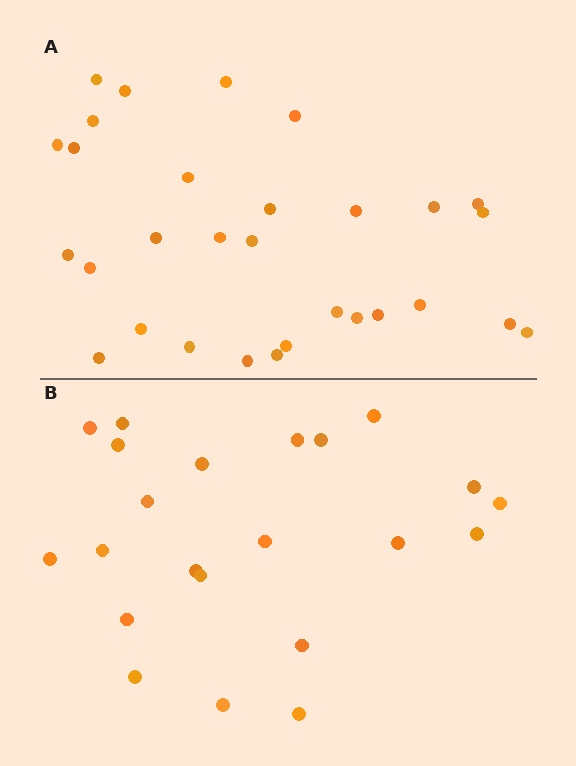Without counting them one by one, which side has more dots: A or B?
Region A (the top region) has more dots.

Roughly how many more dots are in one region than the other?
Region A has roughly 8 or so more dots than region B.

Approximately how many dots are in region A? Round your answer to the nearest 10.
About 30 dots.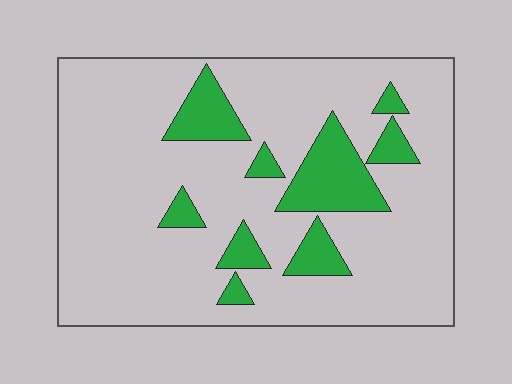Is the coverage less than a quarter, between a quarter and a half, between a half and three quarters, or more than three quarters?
Less than a quarter.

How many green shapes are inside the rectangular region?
9.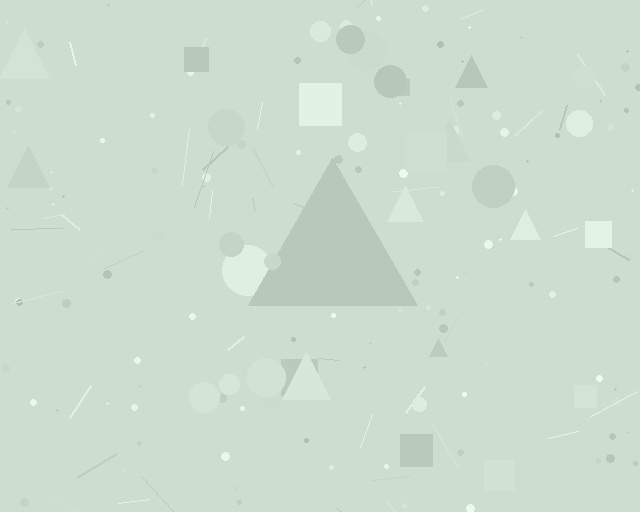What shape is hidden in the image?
A triangle is hidden in the image.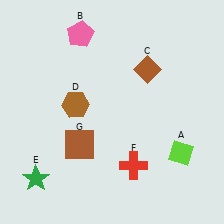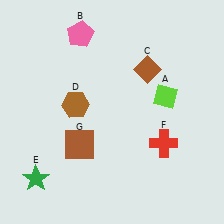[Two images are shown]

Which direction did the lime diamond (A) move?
The lime diamond (A) moved up.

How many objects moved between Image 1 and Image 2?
2 objects moved between the two images.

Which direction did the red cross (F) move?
The red cross (F) moved right.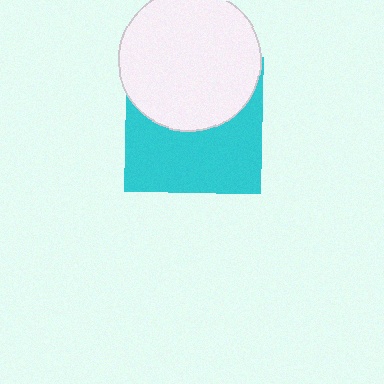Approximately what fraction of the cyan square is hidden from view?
Roughly 45% of the cyan square is hidden behind the white circle.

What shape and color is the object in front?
The object in front is a white circle.